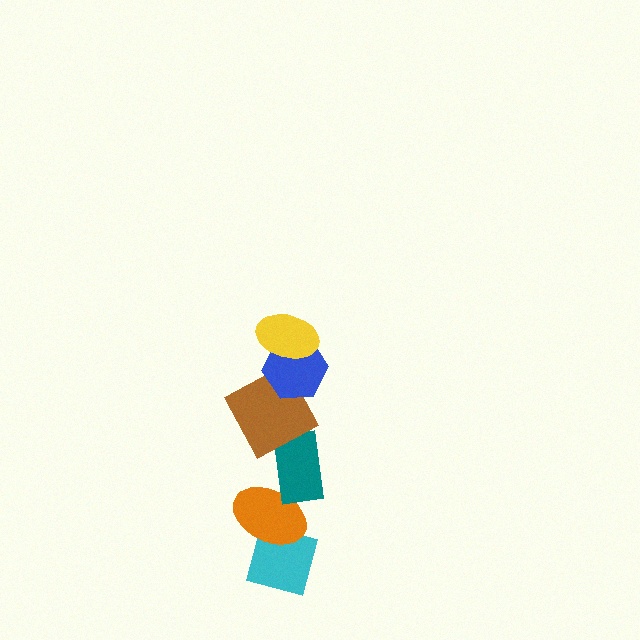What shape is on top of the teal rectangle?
The brown square is on top of the teal rectangle.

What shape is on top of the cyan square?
The orange ellipse is on top of the cyan square.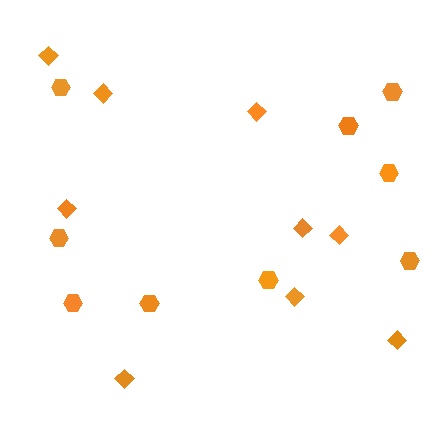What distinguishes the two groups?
There are 2 groups: one group of diamonds (9) and one group of hexagons (9).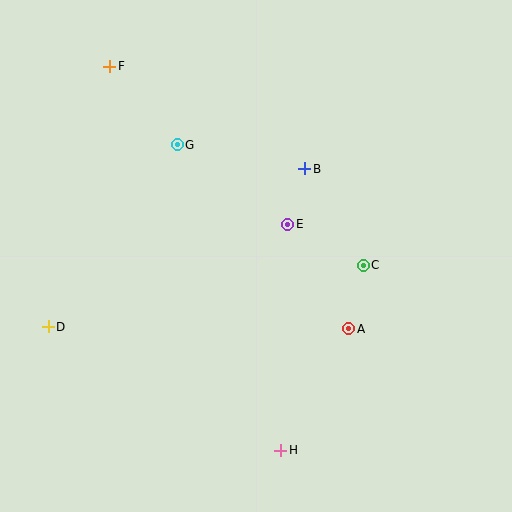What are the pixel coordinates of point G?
Point G is at (177, 145).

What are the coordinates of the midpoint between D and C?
The midpoint between D and C is at (206, 296).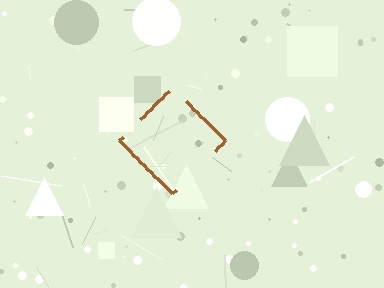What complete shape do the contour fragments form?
The contour fragments form a diamond.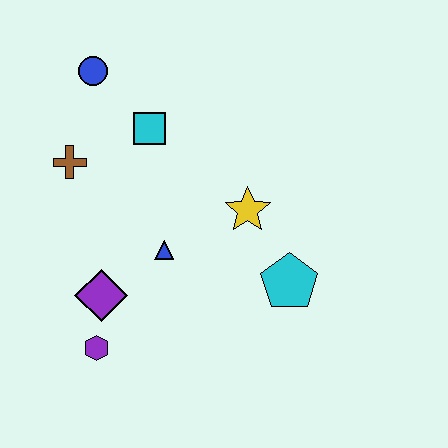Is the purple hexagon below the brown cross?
Yes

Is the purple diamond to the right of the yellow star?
No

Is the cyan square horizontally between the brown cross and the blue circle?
No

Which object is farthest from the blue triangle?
The blue circle is farthest from the blue triangle.